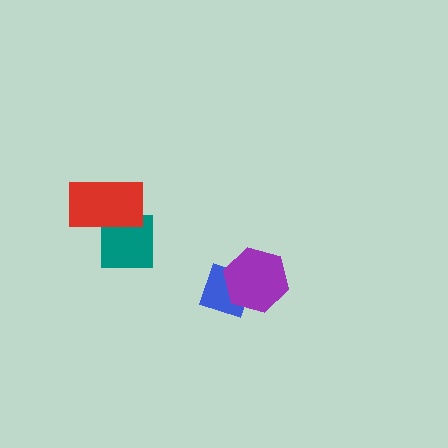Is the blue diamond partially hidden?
Yes, it is partially covered by another shape.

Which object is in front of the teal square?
The red rectangle is in front of the teal square.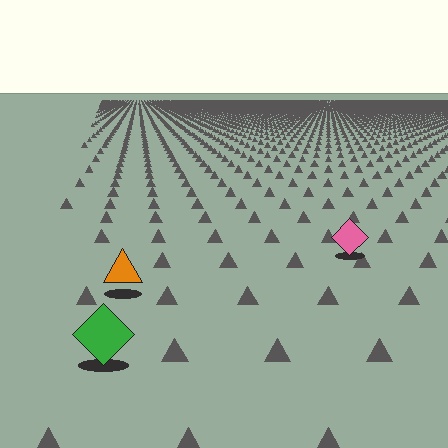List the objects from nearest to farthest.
From nearest to farthest: the green diamond, the orange triangle, the pink diamond.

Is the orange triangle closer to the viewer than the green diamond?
No. The green diamond is closer — you can tell from the texture gradient: the ground texture is coarser near it.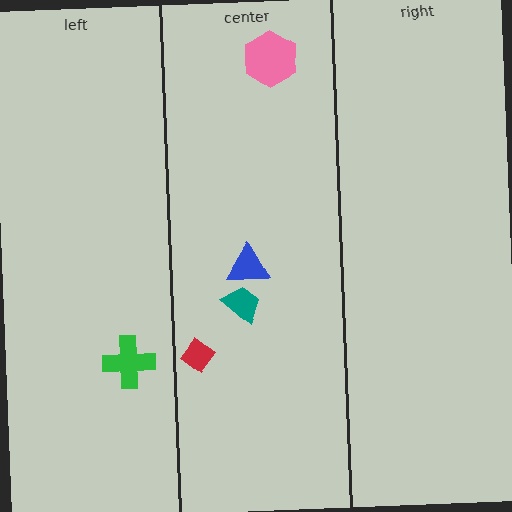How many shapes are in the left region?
1.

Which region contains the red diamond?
The center region.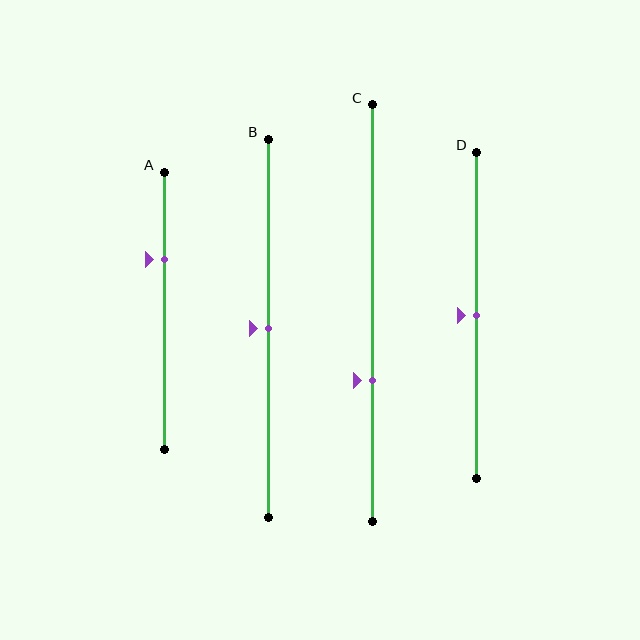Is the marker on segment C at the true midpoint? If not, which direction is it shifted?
No, the marker on segment C is shifted downward by about 16% of the segment length.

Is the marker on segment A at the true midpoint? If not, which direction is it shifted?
No, the marker on segment A is shifted upward by about 18% of the segment length.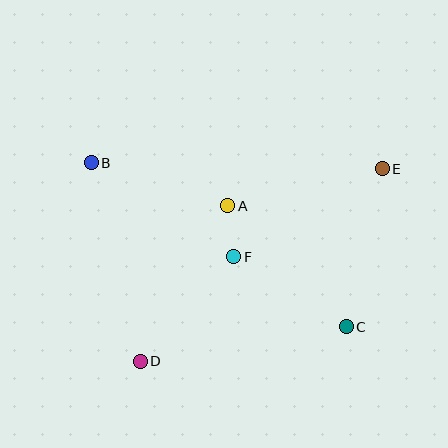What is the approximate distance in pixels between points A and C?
The distance between A and C is approximately 169 pixels.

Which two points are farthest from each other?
Points D and E are farthest from each other.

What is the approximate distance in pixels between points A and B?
The distance between A and B is approximately 143 pixels.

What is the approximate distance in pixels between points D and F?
The distance between D and F is approximately 140 pixels.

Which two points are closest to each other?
Points A and F are closest to each other.